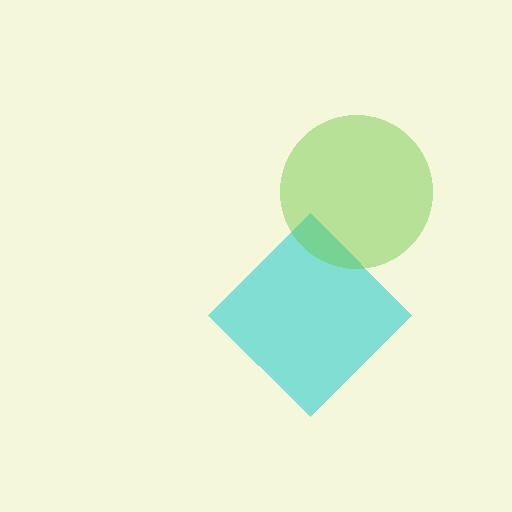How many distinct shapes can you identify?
There are 2 distinct shapes: a cyan diamond, a lime circle.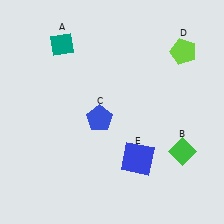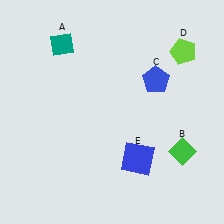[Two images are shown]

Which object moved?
The blue pentagon (C) moved right.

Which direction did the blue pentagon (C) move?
The blue pentagon (C) moved right.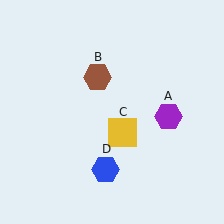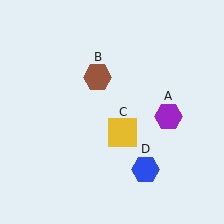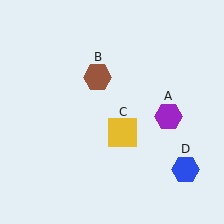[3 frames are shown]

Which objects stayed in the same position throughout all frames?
Purple hexagon (object A) and brown hexagon (object B) and yellow square (object C) remained stationary.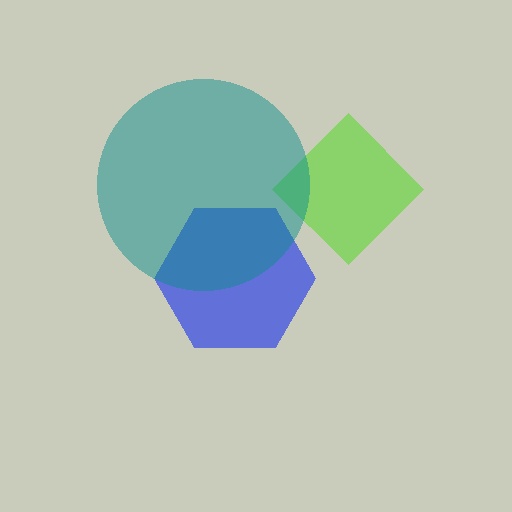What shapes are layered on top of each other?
The layered shapes are: a blue hexagon, a lime diamond, a teal circle.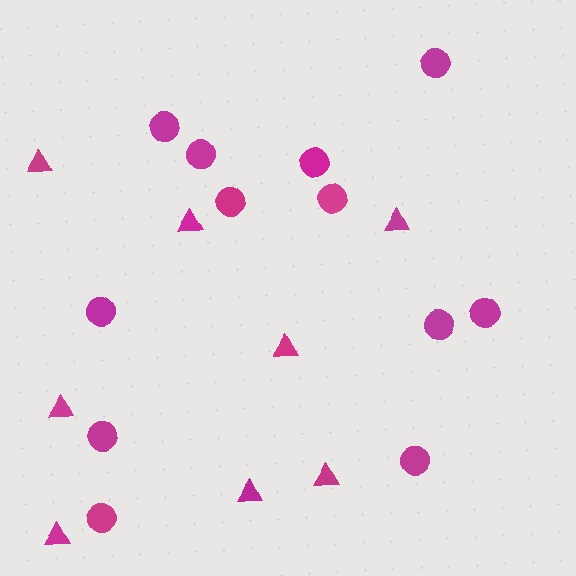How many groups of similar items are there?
There are 2 groups: one group of circles (12) and one group of triangles (8).